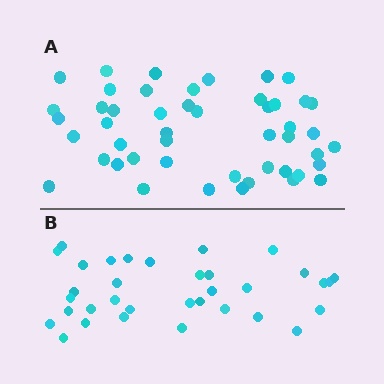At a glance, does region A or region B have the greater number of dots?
Region A (the top region) has more dots.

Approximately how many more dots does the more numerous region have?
Region A has approximately 15 more dots than region B.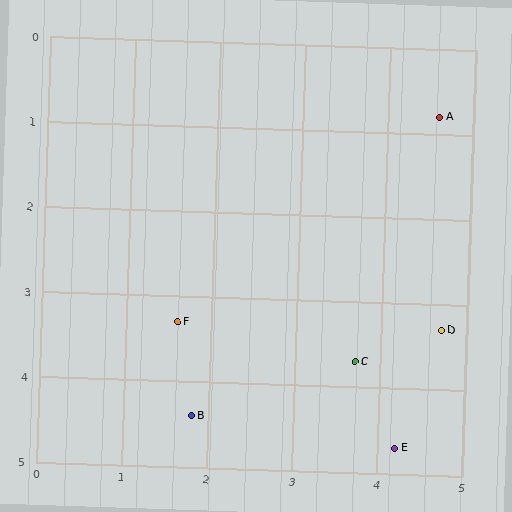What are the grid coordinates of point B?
Point B is at approximately (1.8, 4.4).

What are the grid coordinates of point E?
Point E is at approximately (4.2, 4.7).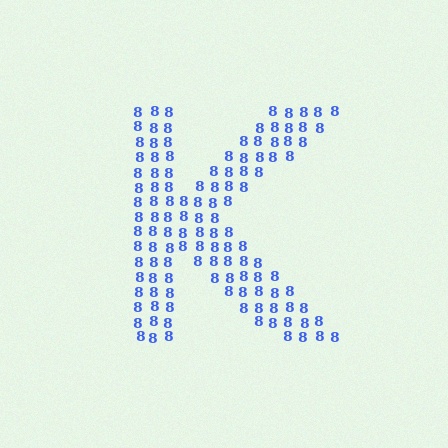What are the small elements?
The small elements are digit 8's.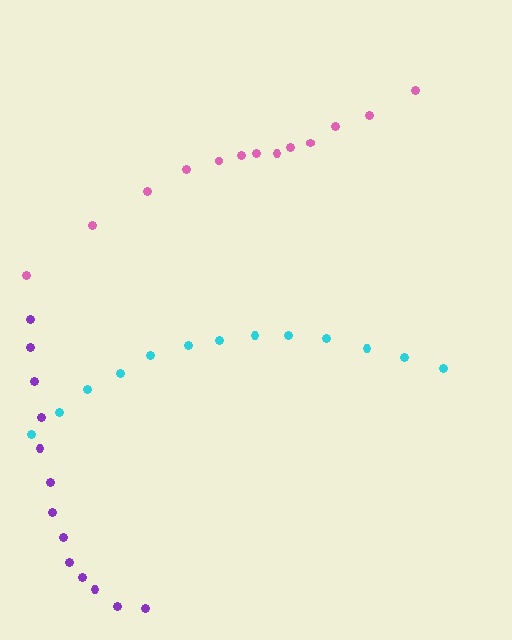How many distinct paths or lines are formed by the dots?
There are 3 distinct paths.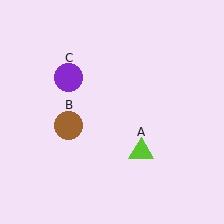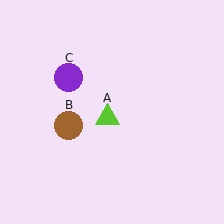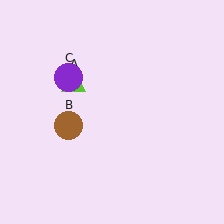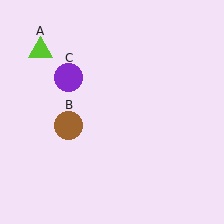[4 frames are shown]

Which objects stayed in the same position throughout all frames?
Brown circle (object B) and purple circle (object C) remained stationary.